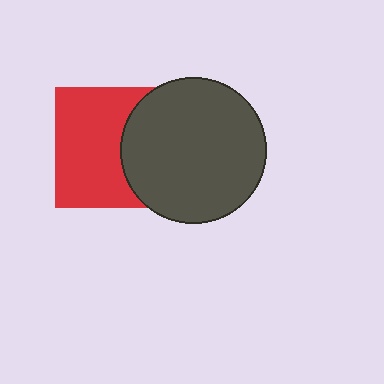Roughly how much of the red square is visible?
About half of it is visible (roughly 62%).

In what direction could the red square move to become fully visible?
The red square could move left. That would shift it out from behind the dark gray circle entirely.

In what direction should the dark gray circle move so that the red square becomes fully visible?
The dark gray circle should move right. That is the shortest direction to clear the overlap and leave the red square fully visible.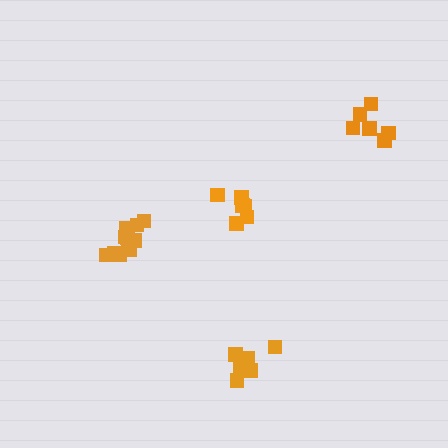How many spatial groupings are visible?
There are 4 spatial groupings.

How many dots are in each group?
Group 1: 7 dots, Group 2: 11 dots, Group 3: 6 dots, Group 4: 7 dots (31 total).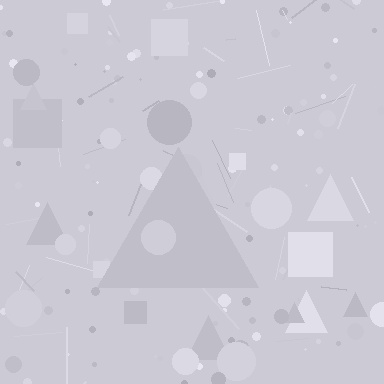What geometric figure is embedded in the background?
A triangle is embedded in the background.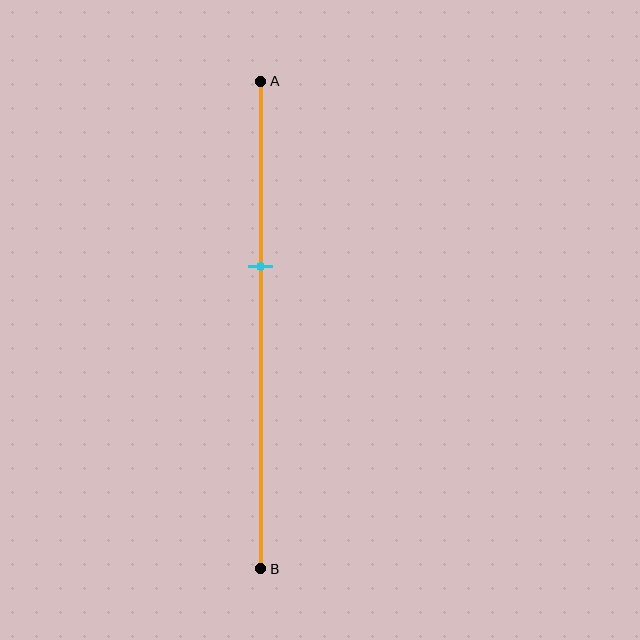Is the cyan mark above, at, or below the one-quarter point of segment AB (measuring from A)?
The cyan mark is below the one-quarter point of segment AB.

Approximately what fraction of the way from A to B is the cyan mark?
The cyan mark is approximately 40% of the way from A to B.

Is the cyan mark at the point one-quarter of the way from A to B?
No, the mark is at about 40% from A, not at the 25% one-quarter point.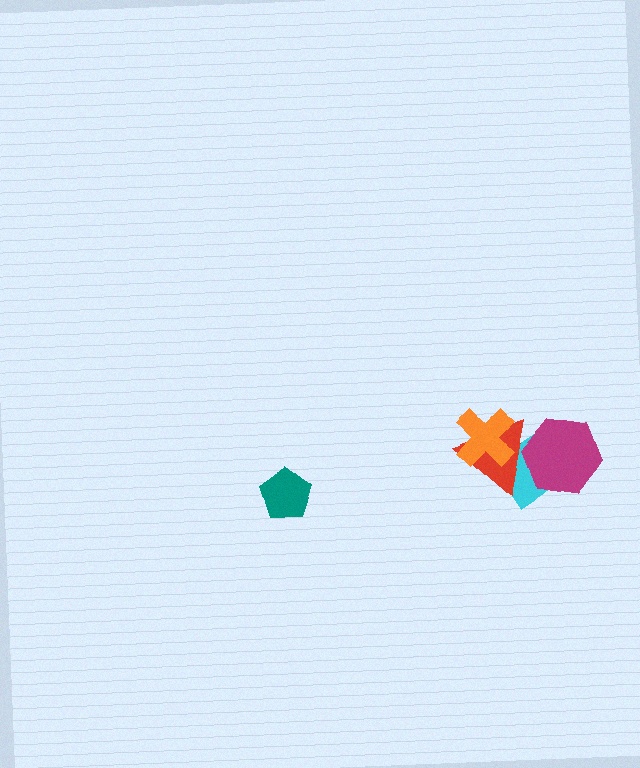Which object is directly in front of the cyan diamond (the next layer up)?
The magenta hexagon is directly in front of the cyan diamond.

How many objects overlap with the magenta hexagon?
2 objects overlap with the magenta hexagon.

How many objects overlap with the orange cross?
1 object overlaps with the orange cross.